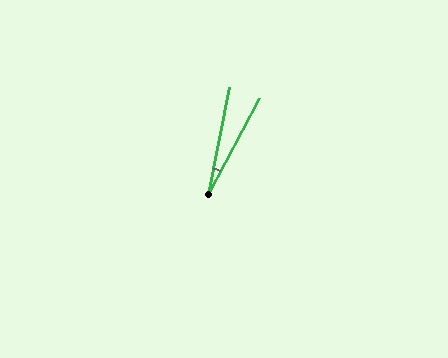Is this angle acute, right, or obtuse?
It is acute.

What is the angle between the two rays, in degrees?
Approximately 17 degrees.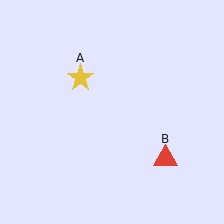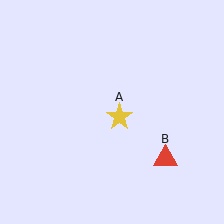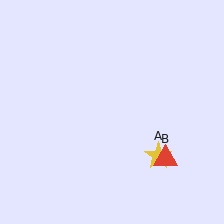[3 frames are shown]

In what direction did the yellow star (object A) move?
The yellow star (object A) moved down and to the right.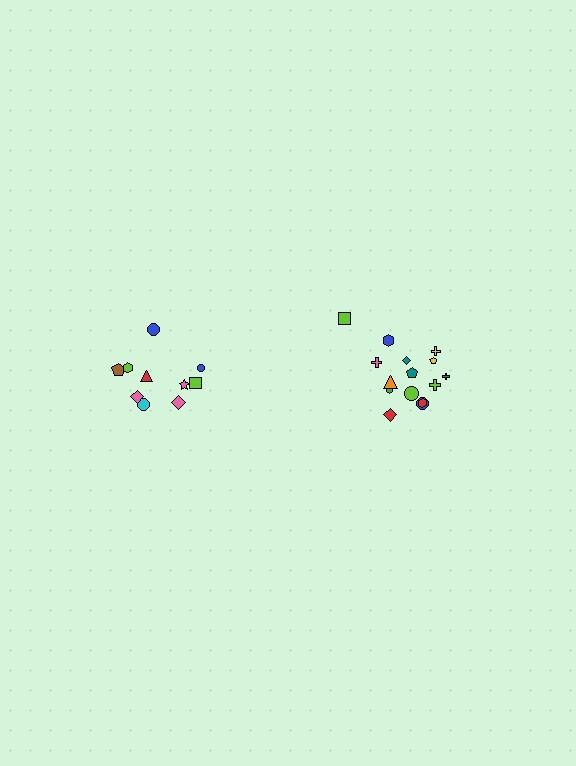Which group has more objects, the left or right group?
The right group.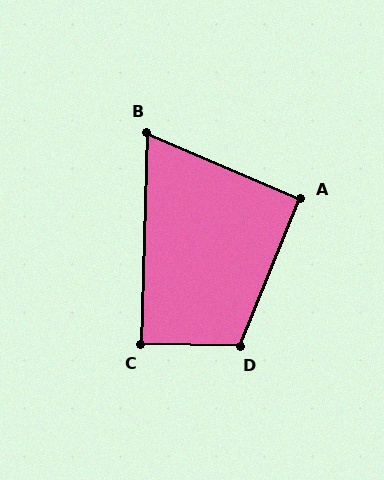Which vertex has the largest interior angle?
D, at approximately 111 degrees.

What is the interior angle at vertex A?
Approximately 91 degrees (approximately right).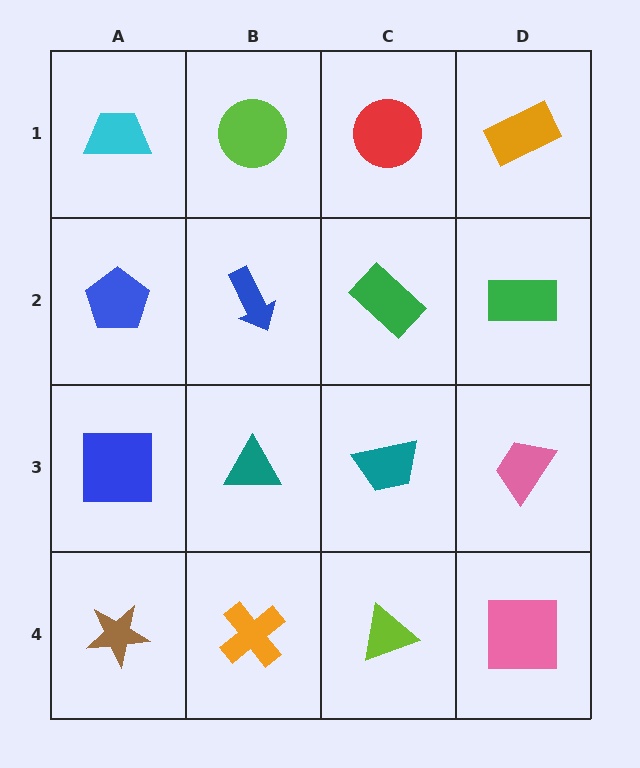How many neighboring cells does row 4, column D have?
2.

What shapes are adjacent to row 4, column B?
A teal triangle (row 3, column B), a brown star (row 4, column A), a lime triangle (row 4, column C).